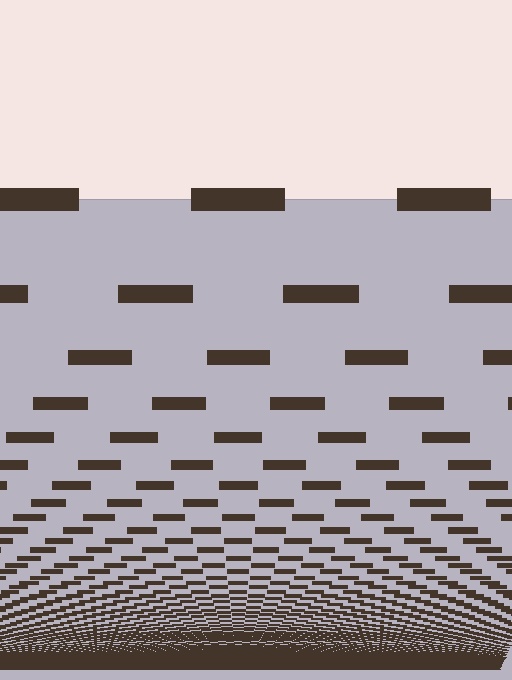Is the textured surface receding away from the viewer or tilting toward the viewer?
The surface appears to tilt toward the viewer. Texture elements get larger and sparser toward the top.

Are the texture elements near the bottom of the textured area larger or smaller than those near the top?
Smaller. The gradient is inverted — elements near the bottom are smaller and denser.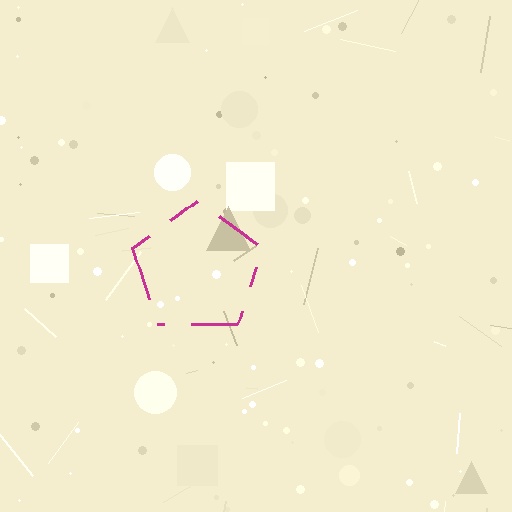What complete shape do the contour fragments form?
The contour fragments form a pentagon.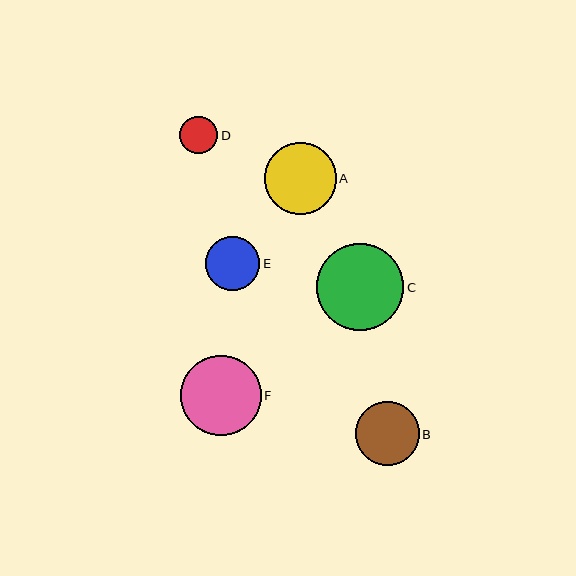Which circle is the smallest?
Circle D is the smallest with a size of approximately 38 pixels.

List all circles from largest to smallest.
From largest to smallest: C, F, A, B, E, D.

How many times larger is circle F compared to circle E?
Circle F is approximately 1.5 times the size of circle E.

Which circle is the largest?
Circle C is the largest with a size of approximately 87 pixels.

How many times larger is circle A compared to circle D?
Circle A is approximately 1.9 times the size of circle D.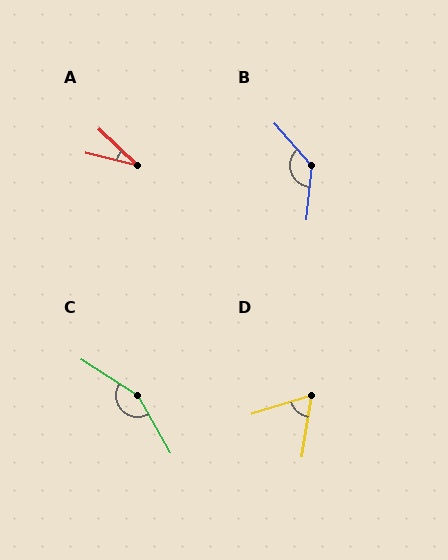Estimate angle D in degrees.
Approximately 64 degrees.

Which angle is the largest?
C, at approximately 153 degrees.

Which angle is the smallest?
A, at approximately 30 degrees.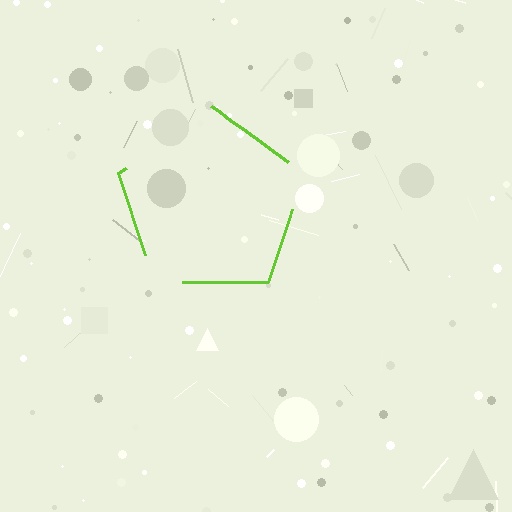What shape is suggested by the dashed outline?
The dashed outline suggests a pentagon.